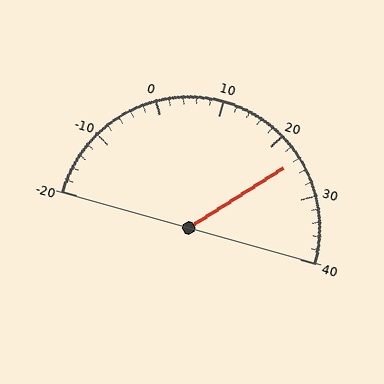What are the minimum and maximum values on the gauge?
The gauge ranges from -20 to 40.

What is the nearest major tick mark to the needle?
The nearest major tick mark is 20.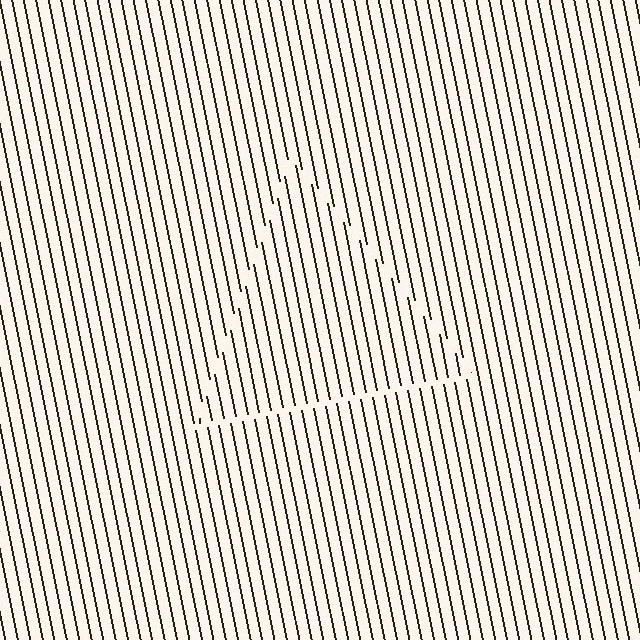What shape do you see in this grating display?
An illusory triangle. The interior of the shape contains the same grating, shifted by half a period — the contour is defined by the phase discontinuity where line-ends from the inner and outer gratings abut.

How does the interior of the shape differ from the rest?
The interior of the shape contains the same grating, shifted by half a period — the contour is defined by the phase discontinuity where line-ends from the inner and outer gratings abut.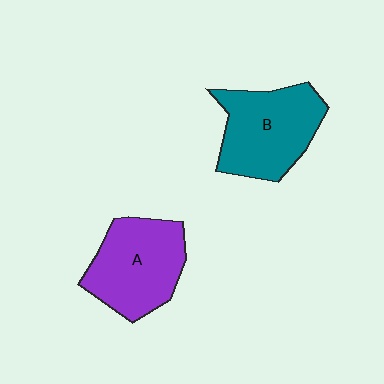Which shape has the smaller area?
Shape A (purple).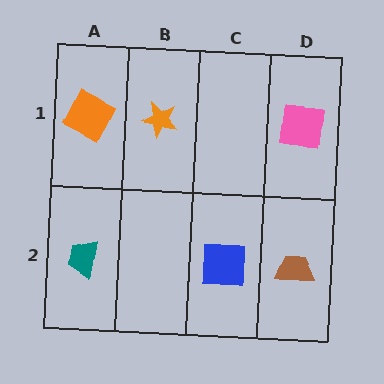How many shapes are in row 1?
3 shapes.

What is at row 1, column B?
An orange star.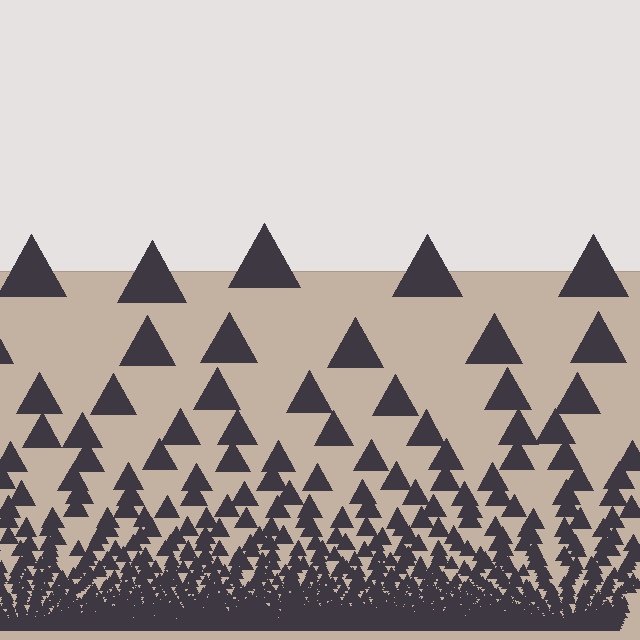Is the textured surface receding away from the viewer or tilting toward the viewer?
The surface appears to tilt toward the viewer. Texture elements get larger and sparser toward the top.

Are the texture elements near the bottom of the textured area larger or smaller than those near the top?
Smaller. The gradient is inverted — elements near the bottom are smaller and denser.